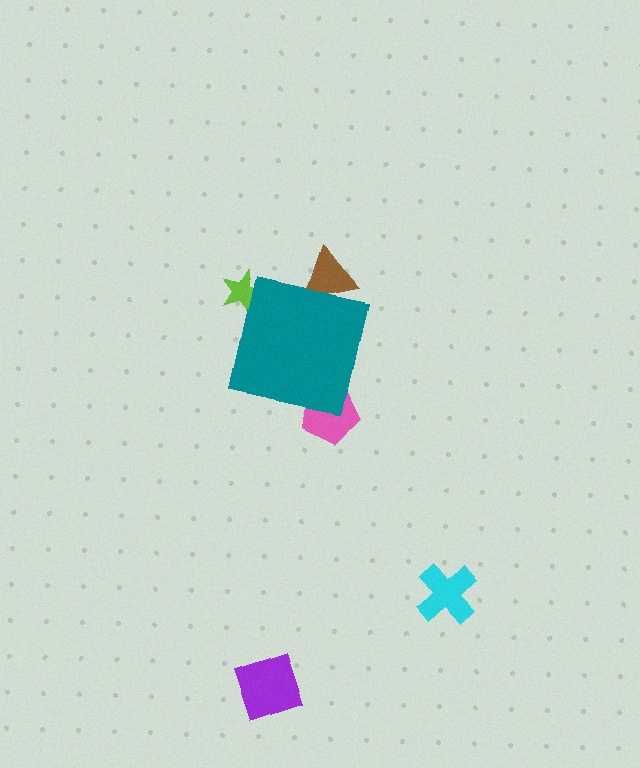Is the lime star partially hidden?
Yes, the lime star is partially hidden behind the teal square.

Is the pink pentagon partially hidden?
Yes, the pink pentagon is partially hidden behind the teal square.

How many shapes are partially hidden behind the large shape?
3 shapes are partially hidden.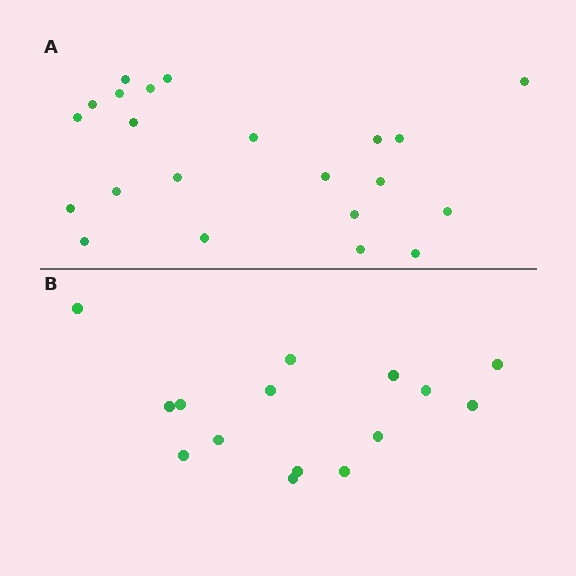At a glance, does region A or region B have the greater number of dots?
Region A (the top region) has more dots.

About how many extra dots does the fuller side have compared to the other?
Region A has roughly 8 or so more dots than region B.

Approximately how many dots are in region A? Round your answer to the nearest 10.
About 20 dots. (The exact count is 22, which rounds to 20.)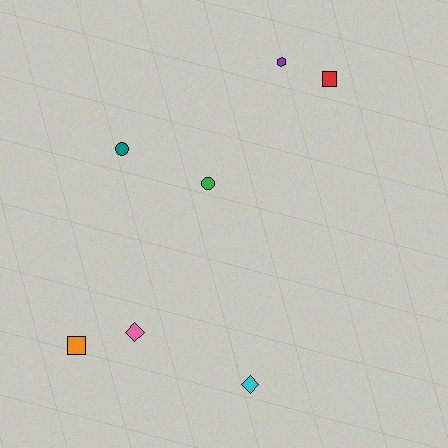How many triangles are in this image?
There are no triangles.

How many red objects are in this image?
There is 1 red object.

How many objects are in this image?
There are 7 objects.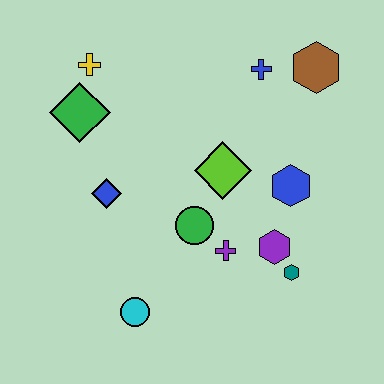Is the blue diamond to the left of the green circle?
Yes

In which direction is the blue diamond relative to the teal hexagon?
The blue diamond is to the left of the teal hexagon.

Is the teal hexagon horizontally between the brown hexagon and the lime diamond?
Yes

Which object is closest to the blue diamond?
The green diamond is closest to the blue diamond.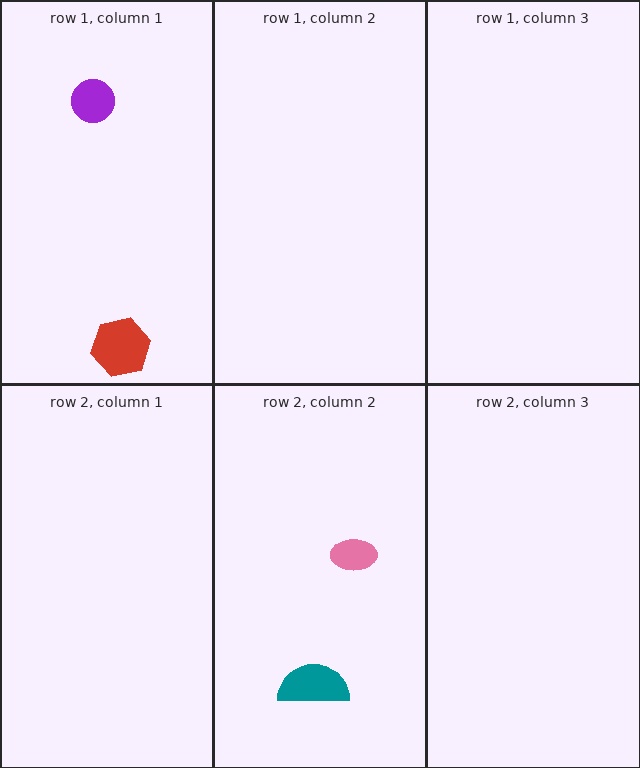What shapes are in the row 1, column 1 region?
The purple circle, the red hexagon.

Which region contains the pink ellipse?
The row 2, column 2 region.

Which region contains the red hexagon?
The row 1, column 1 region.